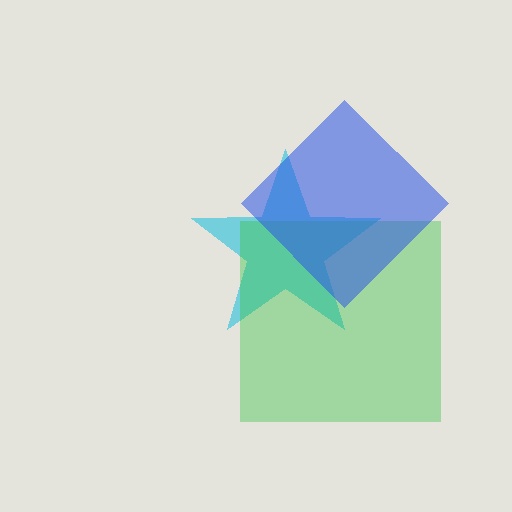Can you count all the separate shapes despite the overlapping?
Yes, there are 3 separate shapes.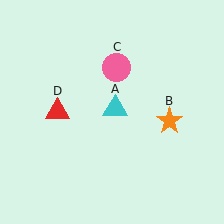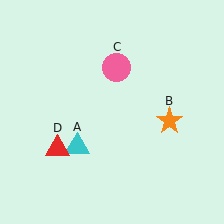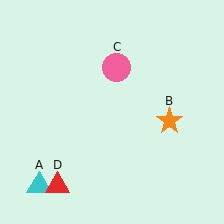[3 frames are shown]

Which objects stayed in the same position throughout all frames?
Orange star (object B) and pink circle (object C) remained stationary.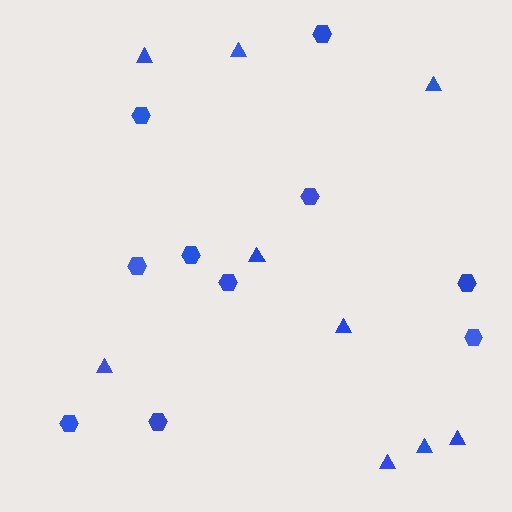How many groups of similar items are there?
There are 2 groups: one group of triangles (9) and one group of hexagons (10).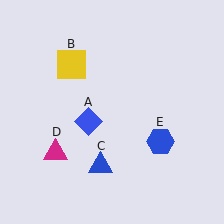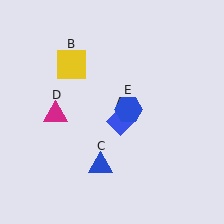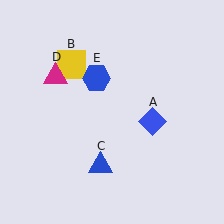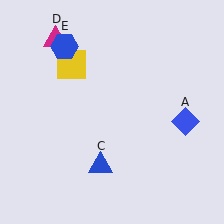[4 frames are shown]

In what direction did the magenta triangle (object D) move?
The magenta triangle (object D) moved up.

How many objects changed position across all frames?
3 objects changed position: blue diamond (object A), magenta triangle (object D), blue hexagon (object E).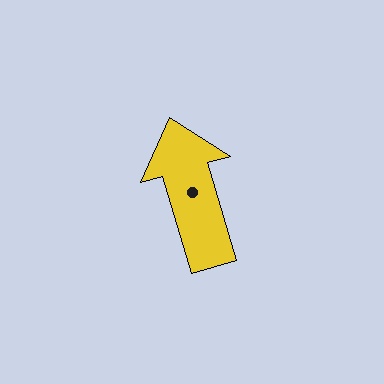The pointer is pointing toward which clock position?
Roughly 11 o'clock.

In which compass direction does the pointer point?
North.